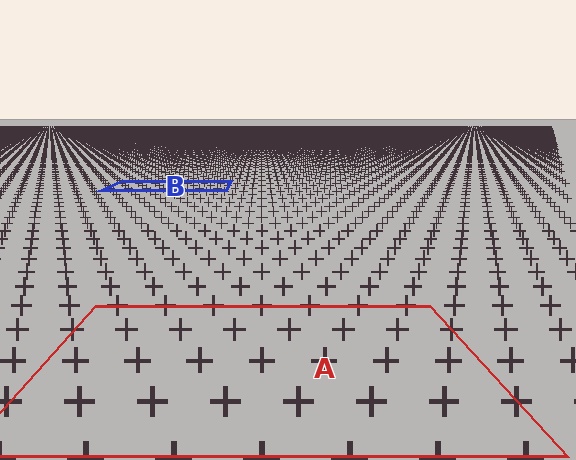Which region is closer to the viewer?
Region A is closer. The texture elements there are larger and more spread out.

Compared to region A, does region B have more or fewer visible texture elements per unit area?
Region B has more texture elements per unit area — they are packed more densely because it is farther away.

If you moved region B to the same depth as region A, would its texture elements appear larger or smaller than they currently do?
They would appear larger. At a closer depth, the same texture elements are projected at a bigger on-screen size.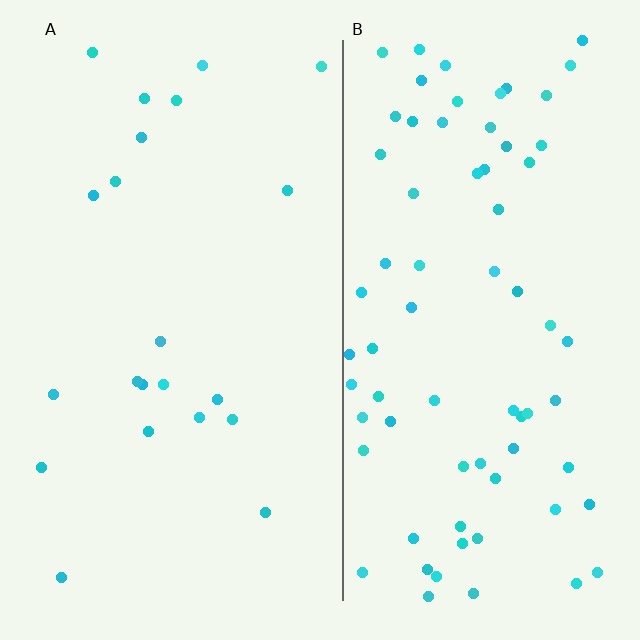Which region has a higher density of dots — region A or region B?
B (the right).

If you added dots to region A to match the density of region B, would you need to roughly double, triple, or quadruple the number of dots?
Approximately triple.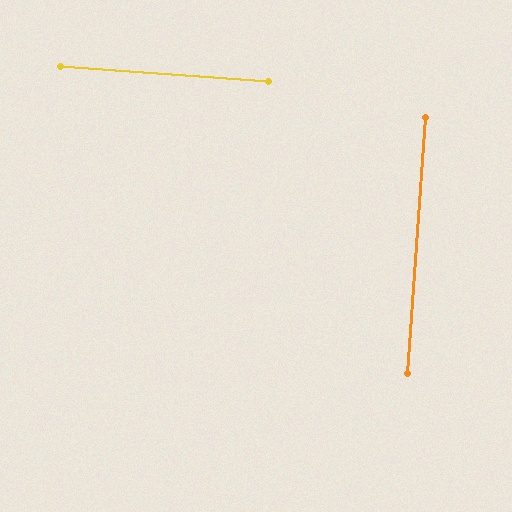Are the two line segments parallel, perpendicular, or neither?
Perpendicular — they meet at approximately 90°.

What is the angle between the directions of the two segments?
Approximately 90 degrees.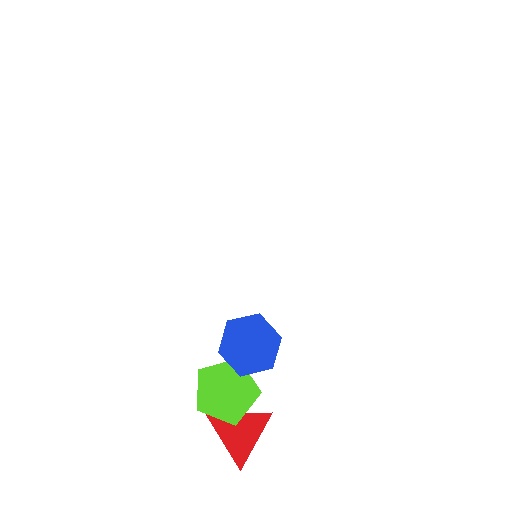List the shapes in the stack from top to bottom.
From top to bottom: the blue hexagon, the lime pentagon, the red triangle.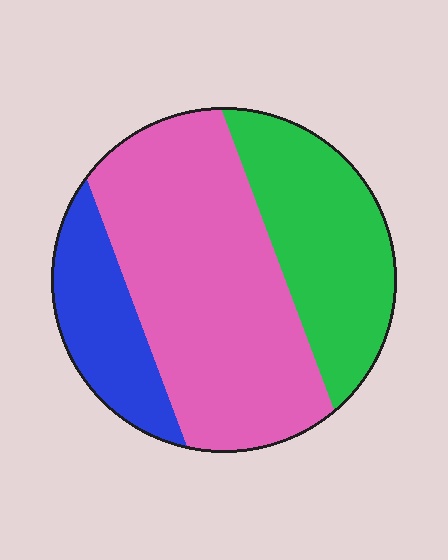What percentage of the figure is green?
Green covers about 30% of the figure.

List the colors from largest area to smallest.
From largest to smallest: pink, green, blue.